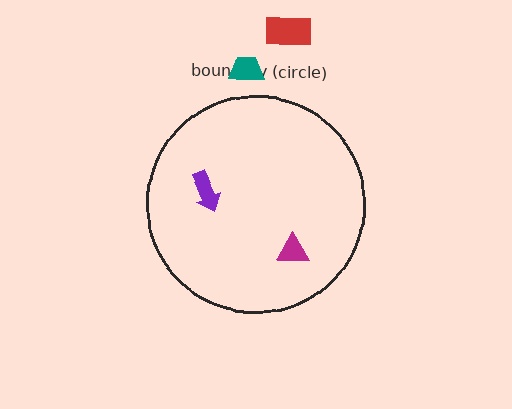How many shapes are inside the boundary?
2 inside, 2 outside.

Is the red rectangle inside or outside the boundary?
Outside.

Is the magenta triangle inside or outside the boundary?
Inside.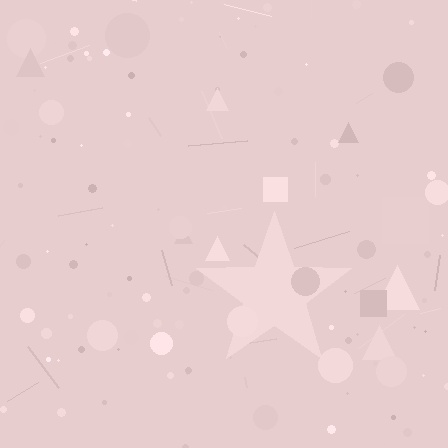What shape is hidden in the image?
A star is hidden in the image.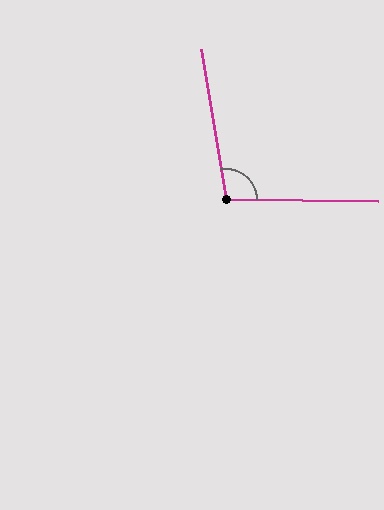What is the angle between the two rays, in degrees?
Approximately 100 degrees.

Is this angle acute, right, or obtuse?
It is obtuse.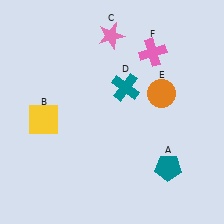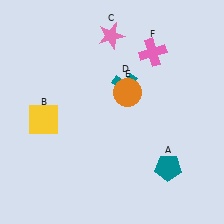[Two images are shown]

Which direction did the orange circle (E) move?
The orange circle (E) moved left.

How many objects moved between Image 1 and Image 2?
1 object moved between the two images.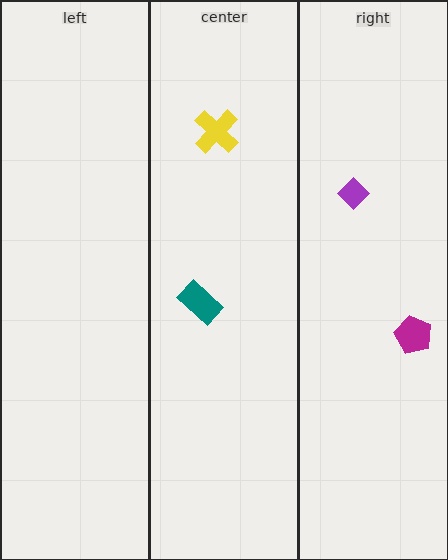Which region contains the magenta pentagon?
The right region.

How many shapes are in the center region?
2.